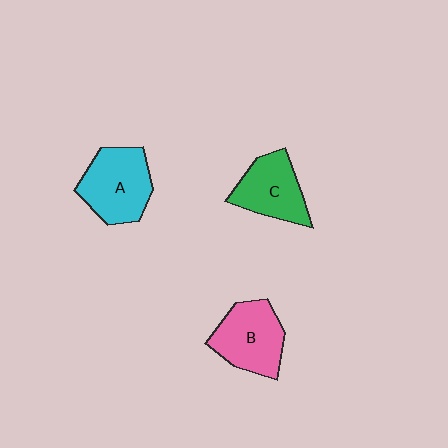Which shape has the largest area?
Shape A (cyan).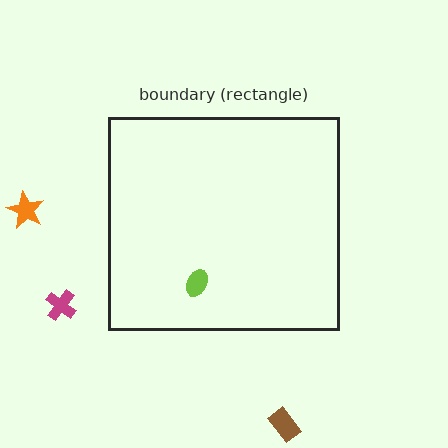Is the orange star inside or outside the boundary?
Outside.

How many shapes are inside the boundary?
1 inside, 3 outside.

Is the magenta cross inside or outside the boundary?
Outside.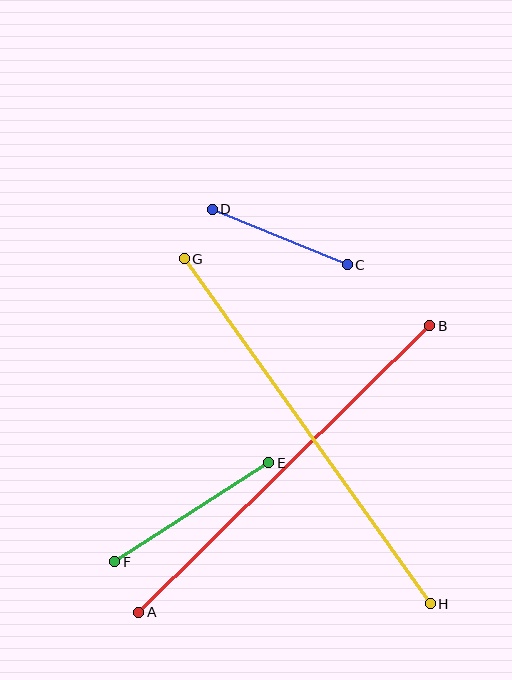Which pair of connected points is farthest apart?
Points G and H are farthest apart.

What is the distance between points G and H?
The distance is approximately 423 pixels.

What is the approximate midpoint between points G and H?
The midpoint is at approximately (307, 431) pixels.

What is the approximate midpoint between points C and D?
The midpoint is at approximately (280, 237) pixels.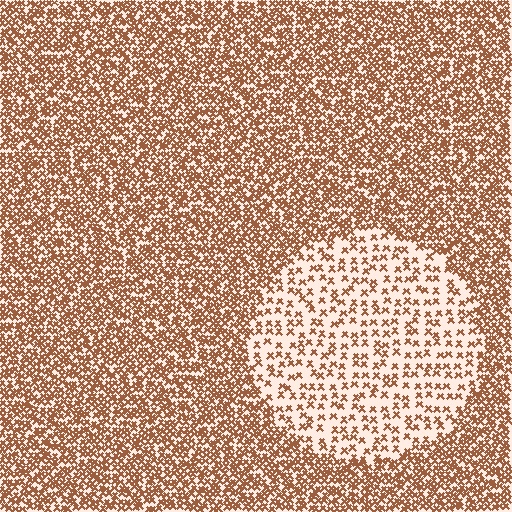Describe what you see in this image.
The image contains small brown elements arranged at two different densities. A circle-shaped region is visible where the elements are less densely packed than the surrounding area.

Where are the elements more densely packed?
The elements are more densely packed outside the circle boundary.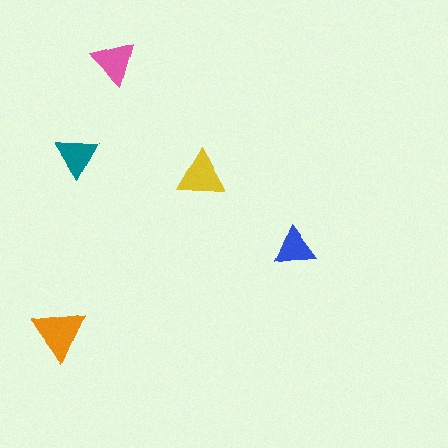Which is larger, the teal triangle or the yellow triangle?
The yellow one.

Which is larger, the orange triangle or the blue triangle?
The orange one.